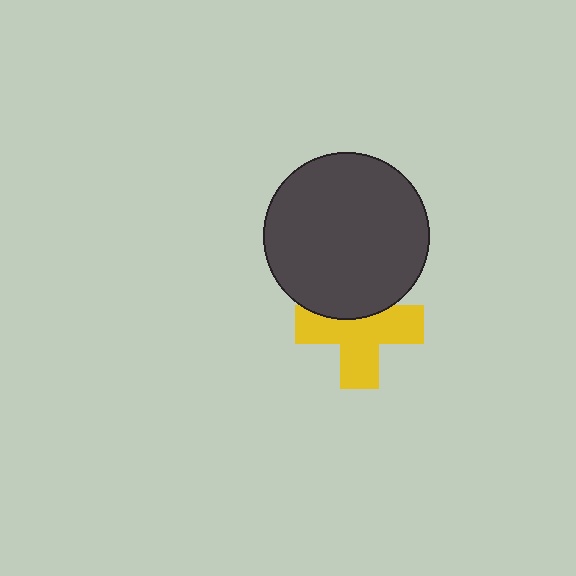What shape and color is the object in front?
The object in front is a dark gray circle.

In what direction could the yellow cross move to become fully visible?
The yellow cross could move down. That would shift it out from behind the dark gray circle entirely.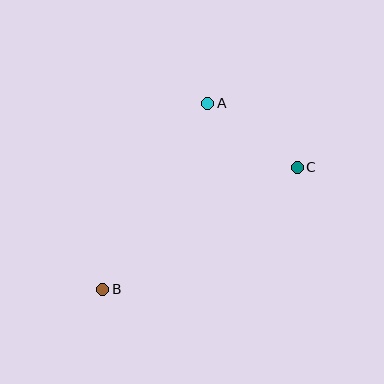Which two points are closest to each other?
Points A and C are closest to each other.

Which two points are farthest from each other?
Points B and C are farthest from each other.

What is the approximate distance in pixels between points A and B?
The distance between A and B is approximately 213 pixels.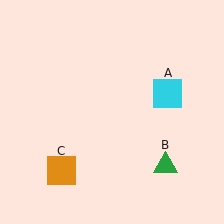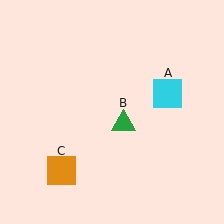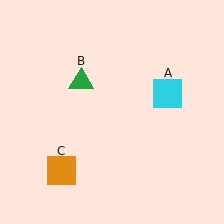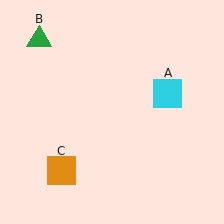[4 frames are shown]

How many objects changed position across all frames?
1 object changed position: green triangle (object B).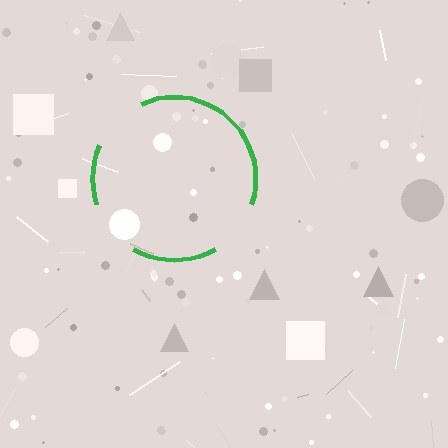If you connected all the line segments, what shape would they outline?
They would outline a circle.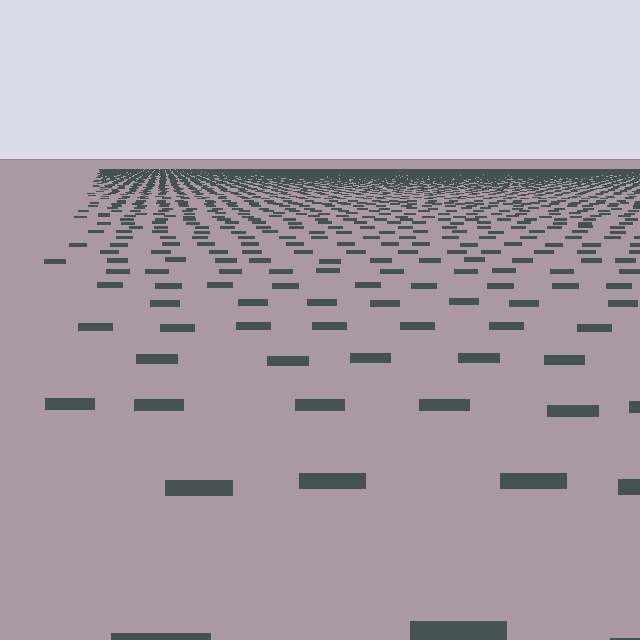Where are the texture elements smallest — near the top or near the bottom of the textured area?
Near the top.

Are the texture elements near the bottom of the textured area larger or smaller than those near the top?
Larger. Near the bottom, elements are closer to the viewer and appear at a bigger on-screen size.